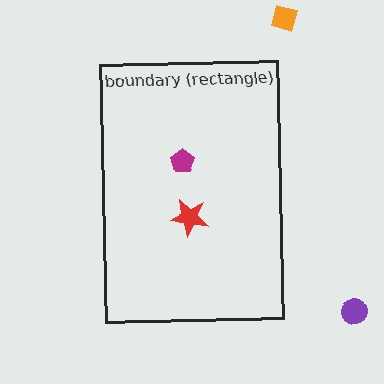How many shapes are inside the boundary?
2 inside, 2 outside.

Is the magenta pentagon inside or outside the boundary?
Inside.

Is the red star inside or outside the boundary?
Inside.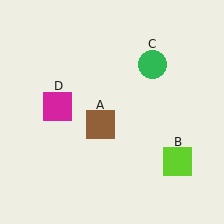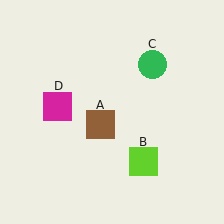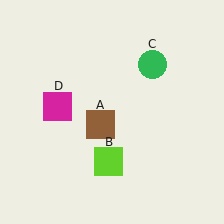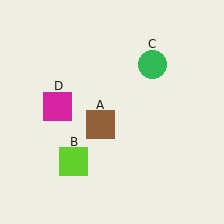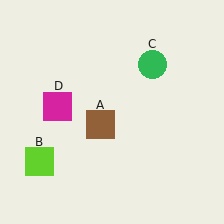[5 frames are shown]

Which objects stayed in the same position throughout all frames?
Brown square (object A) and green circle (object C) and magenta square (object D) remained stationary.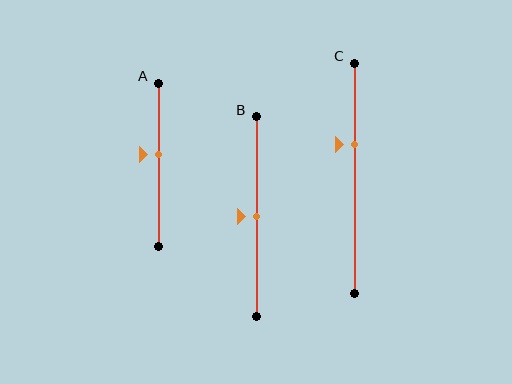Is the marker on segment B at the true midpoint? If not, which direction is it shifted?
Yes, the marker on segment B is at the true midpoint.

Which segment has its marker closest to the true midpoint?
Segment B has its marker closest to the true midpoint.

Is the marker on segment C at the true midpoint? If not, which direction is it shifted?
No, the marker on segment C is shifted upward by about 15% of the segment length.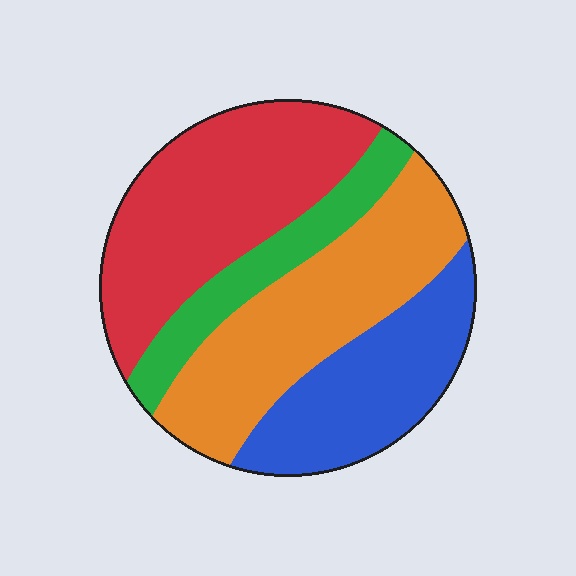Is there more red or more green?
Red.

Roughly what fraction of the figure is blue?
Blue takes up about one quarter (1/4) of the figure.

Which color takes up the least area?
Green, at roughly 15%.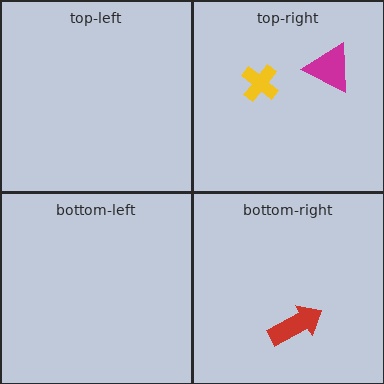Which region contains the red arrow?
The bottom-right region.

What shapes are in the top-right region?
The magenta triangle, the yellow cross.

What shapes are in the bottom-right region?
The red arrow.